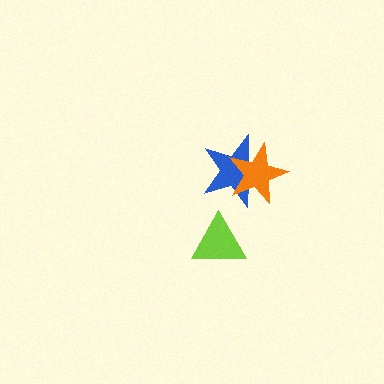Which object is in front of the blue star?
The orange star is in front of the blue star.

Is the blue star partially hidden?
Yes, it is partially covered by another shape.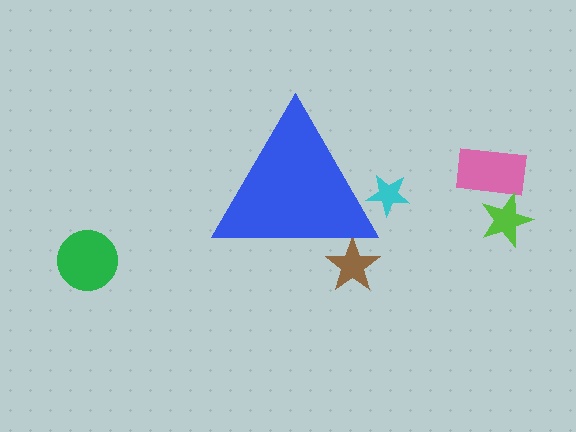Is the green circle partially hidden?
No, the green circle is fully visible.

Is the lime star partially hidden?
No, the lime star is fully visible.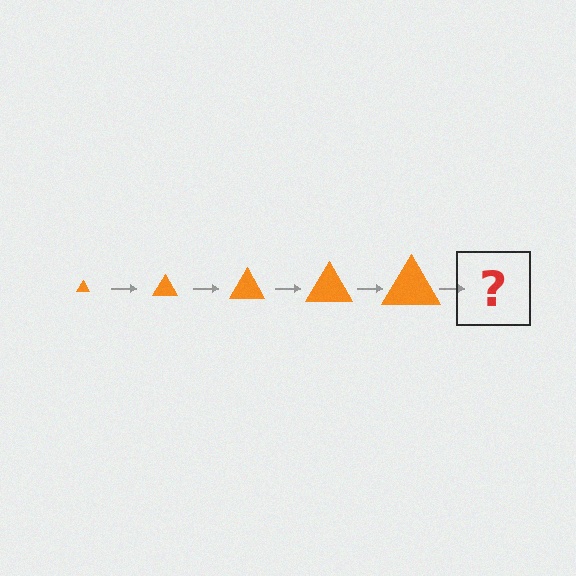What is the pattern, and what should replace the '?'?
The pattern is that the triangle gets progressively larger each step. The '?' should be an orange triangle, larger than the previous one.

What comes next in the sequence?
The next element should be an orange triangle, larger than the previous one.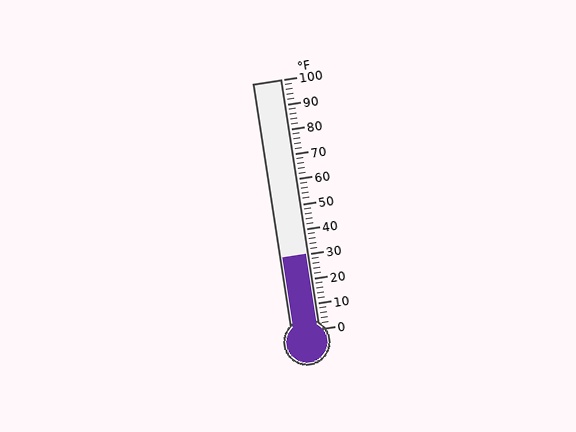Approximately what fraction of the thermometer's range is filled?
The thermometer is filled to approximately 30% of its range.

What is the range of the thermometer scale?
The thermometer scale ranges from 0°F to 100°F.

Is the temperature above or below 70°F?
The temperature is below 70°F.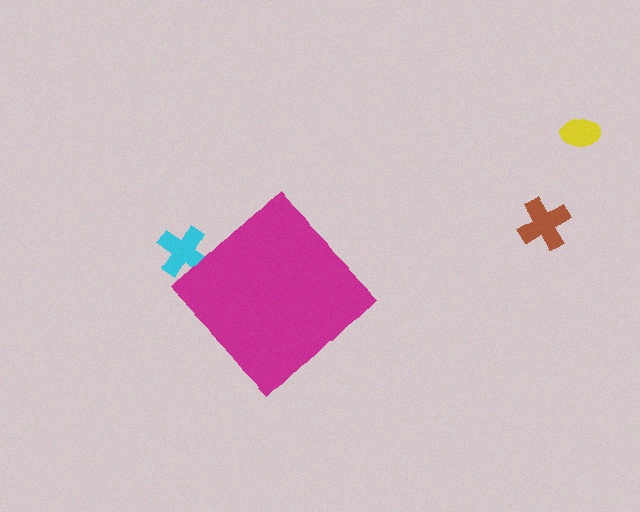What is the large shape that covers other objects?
A magenta diamond.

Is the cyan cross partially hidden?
Yes, the cyan cross is partially hidden behind the magenta diamond.